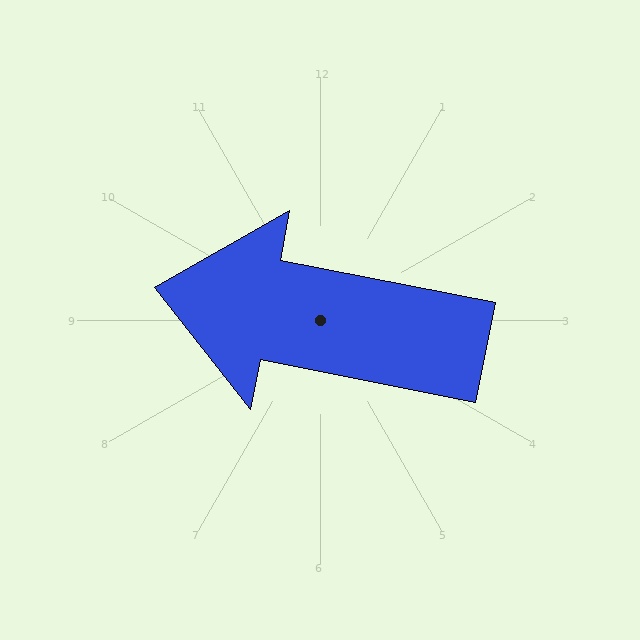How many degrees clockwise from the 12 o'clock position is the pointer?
Approximately 281 degrees.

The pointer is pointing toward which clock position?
Roughly 9 o'clock.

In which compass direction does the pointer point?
West.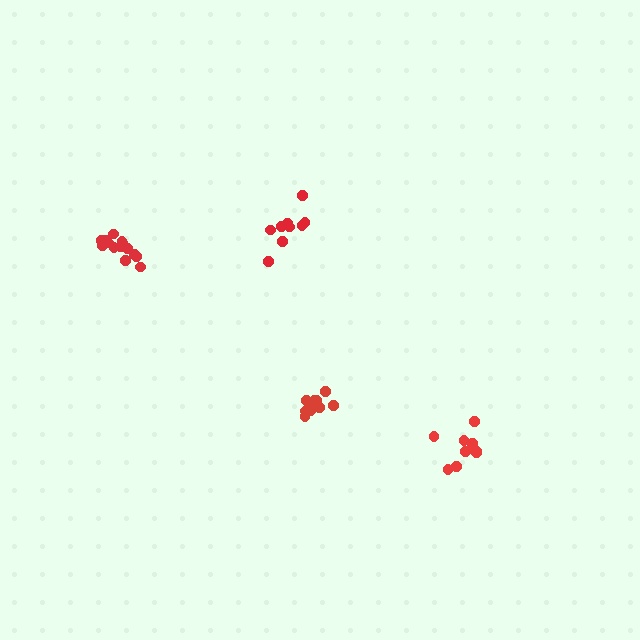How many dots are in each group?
Group 1: 11 dots, Group 2: 9 dots, Group 3: 9 dots, Group 4: 15 dots (44 total).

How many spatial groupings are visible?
There are 4 spatial groupings.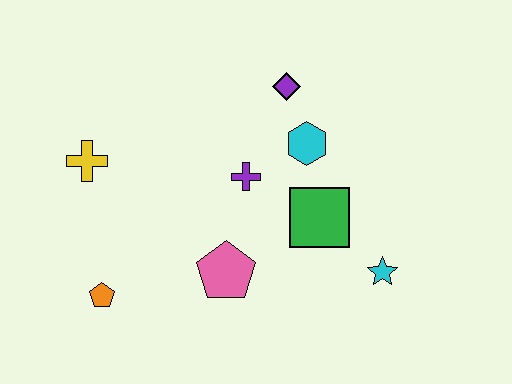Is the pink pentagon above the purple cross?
No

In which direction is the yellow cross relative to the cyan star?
The yellow cross is to the left of the cyan star.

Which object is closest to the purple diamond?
The cyan hexagon is closest to the purple diamond.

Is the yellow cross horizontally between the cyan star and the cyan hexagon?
No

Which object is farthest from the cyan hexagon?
The orange pentagon is farthest from the cyan hexagon.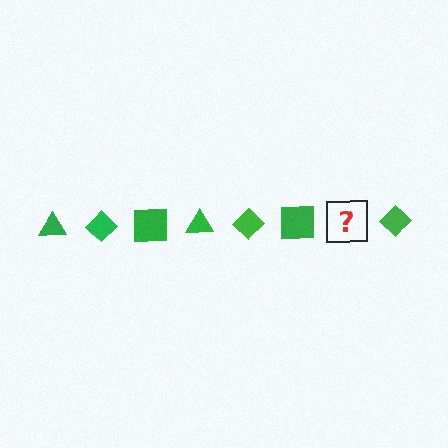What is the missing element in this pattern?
The missing element is a green triangle.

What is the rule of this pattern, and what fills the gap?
The rule is that the pattern cycles through triangle, diamond, square shapes in green. The gap should be filled with a green triangle.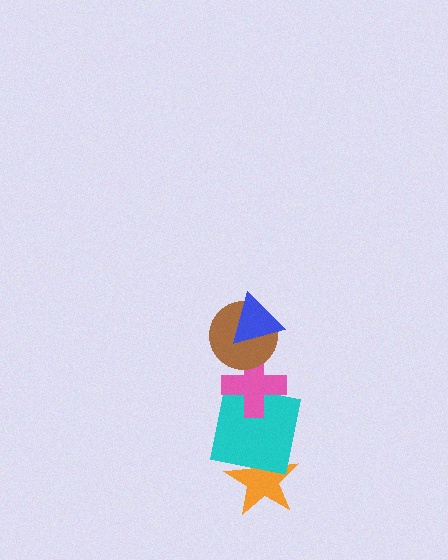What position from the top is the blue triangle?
The blue triangle is 1st from the top.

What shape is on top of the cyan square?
The pink cross is on top of the cyan square.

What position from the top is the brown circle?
The brown circle is 2nd from the top.